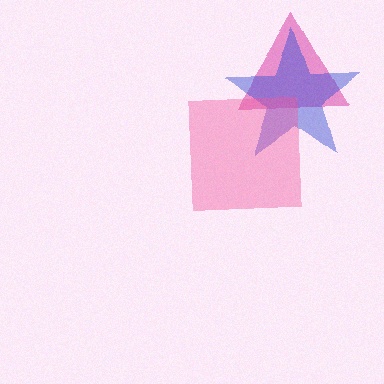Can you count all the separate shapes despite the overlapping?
Yes, there are 3 separate shapes.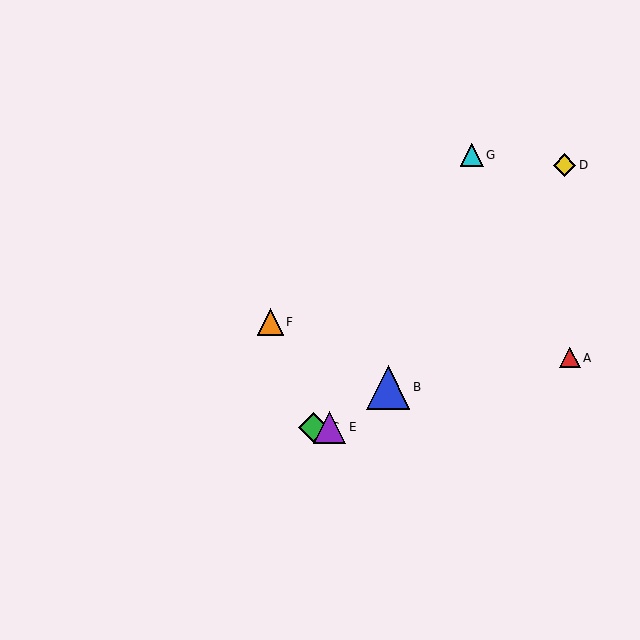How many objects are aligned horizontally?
2 objects (C, E) are aligned horizontally.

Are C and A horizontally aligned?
No, C is at y≈427 and A is at y≈358.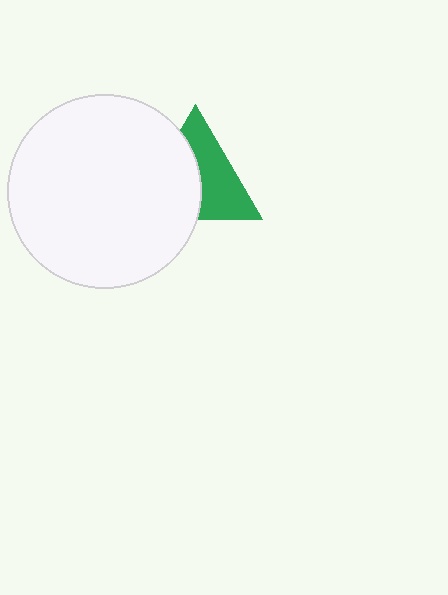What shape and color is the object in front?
The object in front is a white circle.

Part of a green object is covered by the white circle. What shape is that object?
It is a triangle.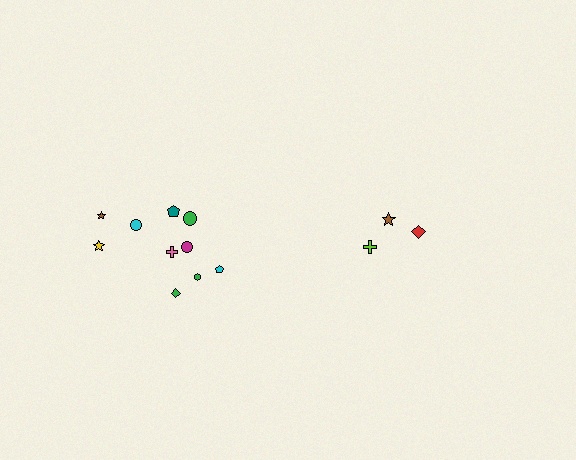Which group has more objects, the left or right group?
The left group.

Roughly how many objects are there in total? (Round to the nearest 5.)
Roughly 15 objects in total.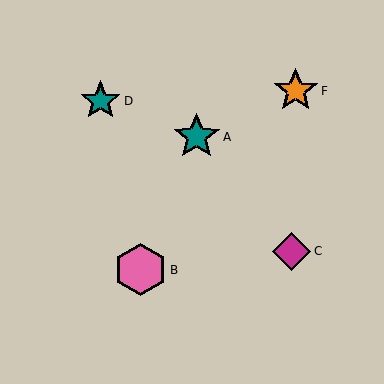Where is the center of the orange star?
The center of the orange star is at (296, 91).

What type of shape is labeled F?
Shape F is an orange star.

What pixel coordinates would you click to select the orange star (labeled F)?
Click at (296, 91) to select the orange star F.